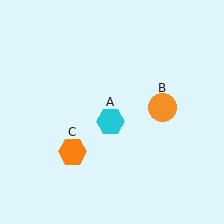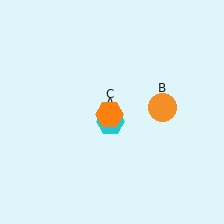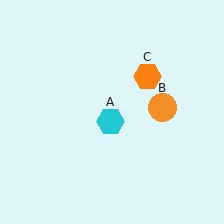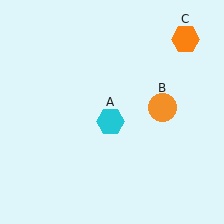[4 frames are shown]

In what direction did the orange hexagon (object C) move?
The orange hexagon (object C) moved up and to the right.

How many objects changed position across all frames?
1 object changed position: orange hexagon (object C).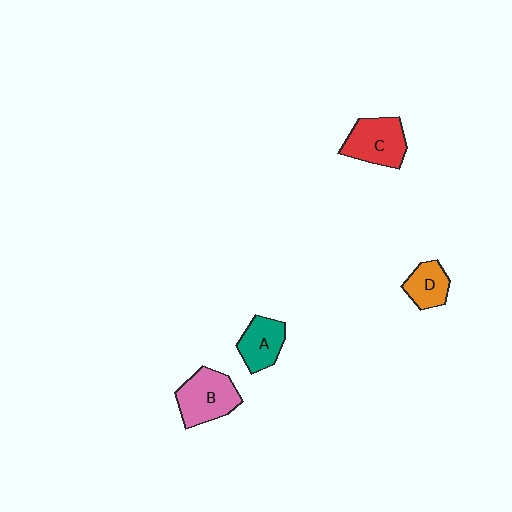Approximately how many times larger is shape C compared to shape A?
Approximately 1.3 times.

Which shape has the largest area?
Shape B (pink).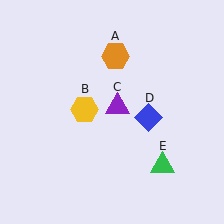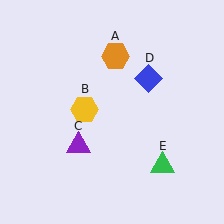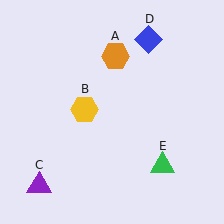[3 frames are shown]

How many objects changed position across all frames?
2 objects changed position: purple triangle (object C), blue diamond (object D).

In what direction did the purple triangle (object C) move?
The purple triangle (object C) moved down and to the left.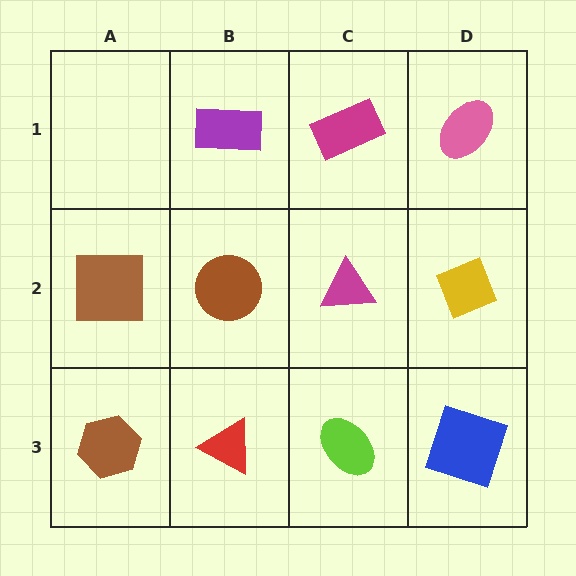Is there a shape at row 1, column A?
No, that cell is empty.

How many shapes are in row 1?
3 shapes.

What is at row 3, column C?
A lime ellipse.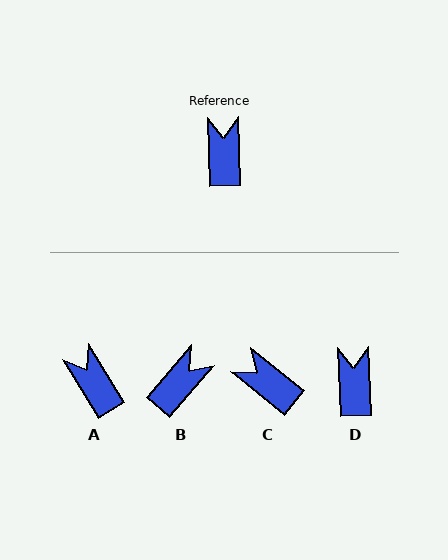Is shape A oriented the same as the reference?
No, it is off by about 29 degrees.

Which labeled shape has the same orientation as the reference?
D.